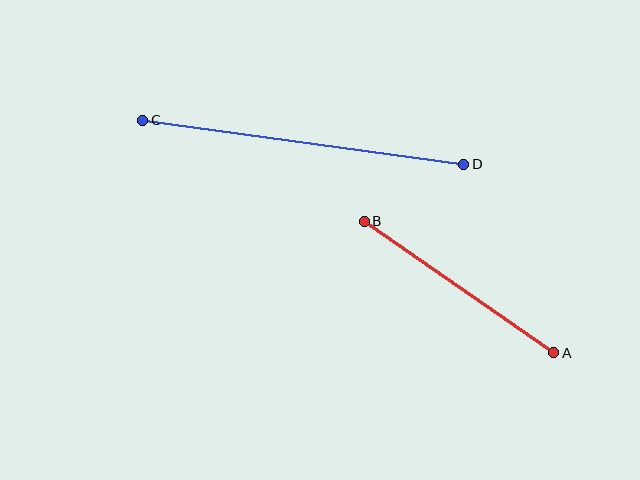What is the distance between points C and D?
The distance is approximately 324 pixels.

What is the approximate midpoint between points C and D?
The midpoint is at approximately (303, 142) pixels.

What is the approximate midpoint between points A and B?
The midpoint is at approximately (459, 287) pixels.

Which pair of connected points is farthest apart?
Points C and D are farthest apart.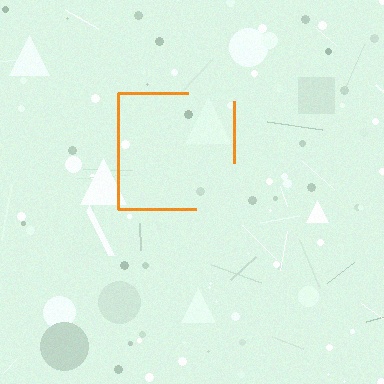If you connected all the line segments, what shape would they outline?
They would outline a square.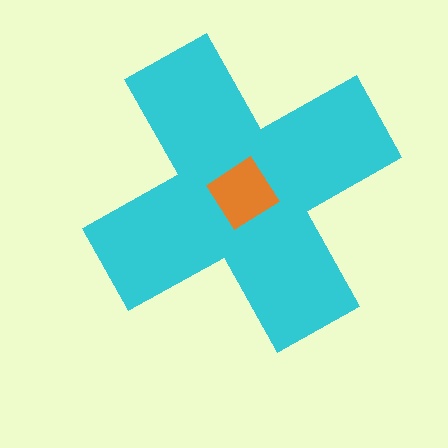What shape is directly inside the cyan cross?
The orange diamond.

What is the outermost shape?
The cyan cross.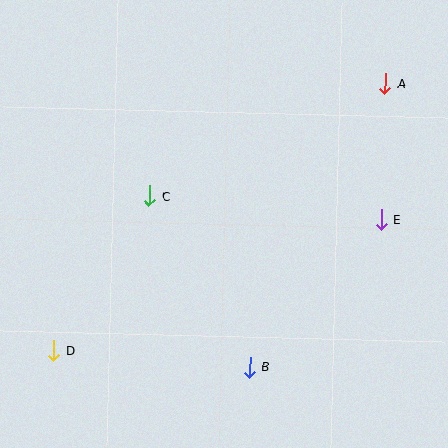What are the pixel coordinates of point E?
Point E is at (381, 220).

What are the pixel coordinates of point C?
Point C is at (150, 196).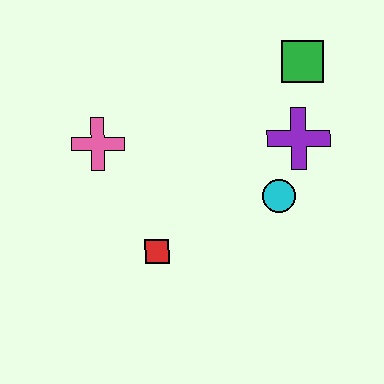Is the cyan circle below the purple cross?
Yes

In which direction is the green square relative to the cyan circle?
The green square is above the cyan circle.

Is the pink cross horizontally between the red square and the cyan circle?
No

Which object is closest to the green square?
The purple cross is closest to the green square.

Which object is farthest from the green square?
The red square is farthest from the green square.